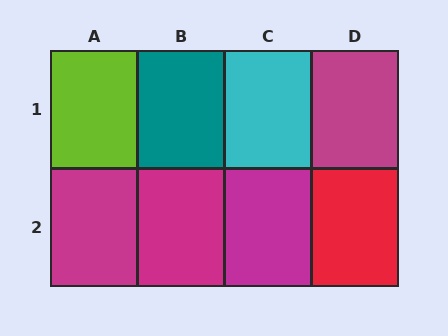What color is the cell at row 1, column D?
Magenta.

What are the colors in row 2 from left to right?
Magenta, magenta, magenta, red.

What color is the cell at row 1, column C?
Cyan.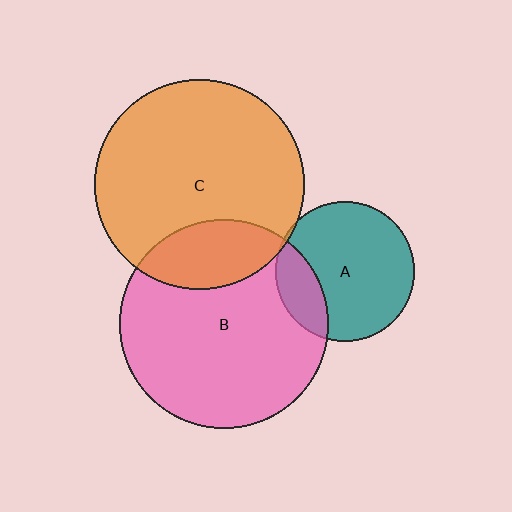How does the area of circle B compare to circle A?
Approximately 2.2 times.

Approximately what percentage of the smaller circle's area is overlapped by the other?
Approximately 20%.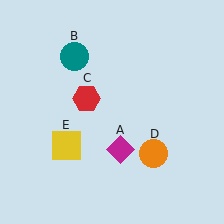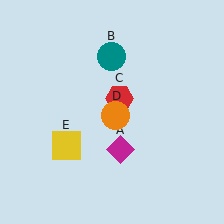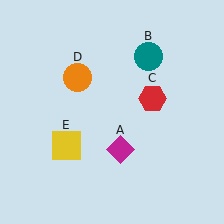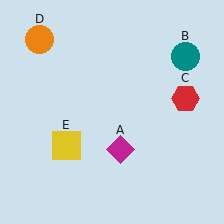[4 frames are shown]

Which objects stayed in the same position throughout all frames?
Magenta diamond (object A) and yellow square (object E) remained stationary.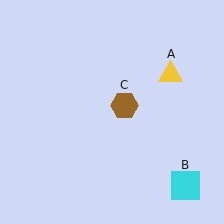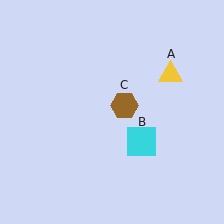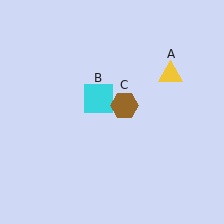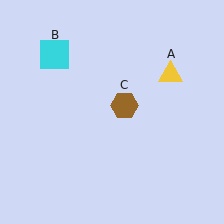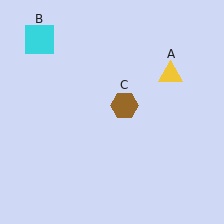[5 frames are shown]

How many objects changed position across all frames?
1 object changed position: cyan square (object B).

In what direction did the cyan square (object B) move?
The cyan square (object B) moved up and to the left.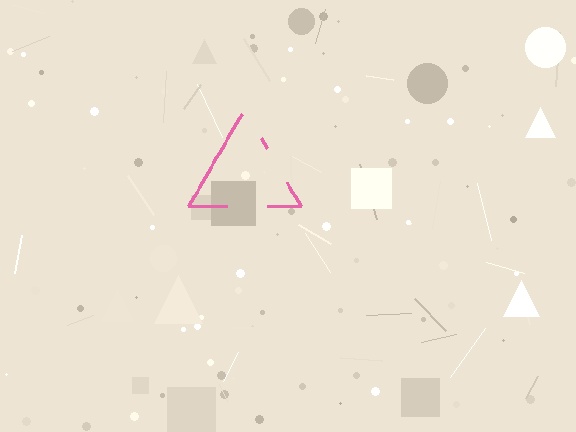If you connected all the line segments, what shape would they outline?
They would outline a triangle.